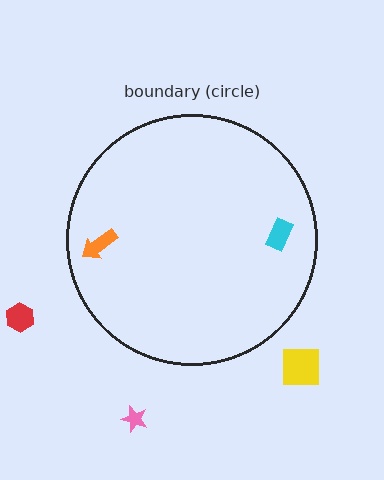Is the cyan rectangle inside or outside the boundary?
Inside.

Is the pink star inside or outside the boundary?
Outside.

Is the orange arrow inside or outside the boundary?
Inside.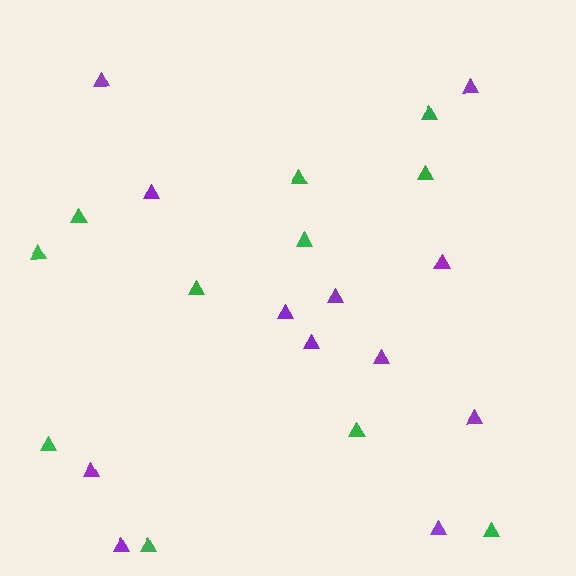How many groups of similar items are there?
There are 2 groups: one group of green triangles (11) and one group of purple triangles (12).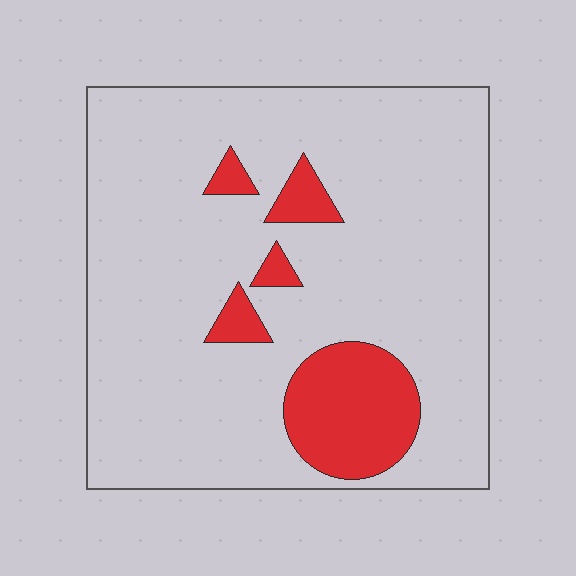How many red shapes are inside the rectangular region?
5.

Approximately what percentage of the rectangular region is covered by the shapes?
Approximately 15%.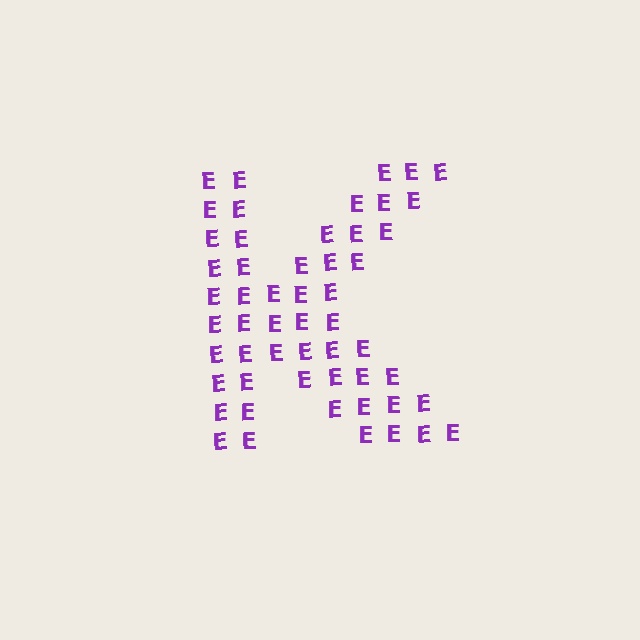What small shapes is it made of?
It is made of small letter E's.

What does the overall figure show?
The overall figure shows the letter K.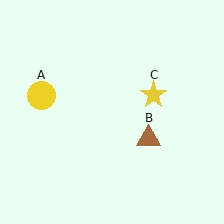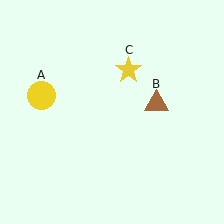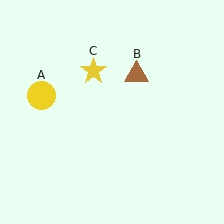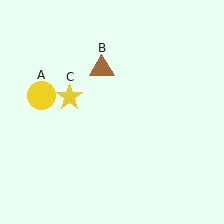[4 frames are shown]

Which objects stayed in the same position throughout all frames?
Yellow circle (object A) remained stationary.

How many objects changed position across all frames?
2 objects changed position: brown triangle (object B), yellow star (object C).